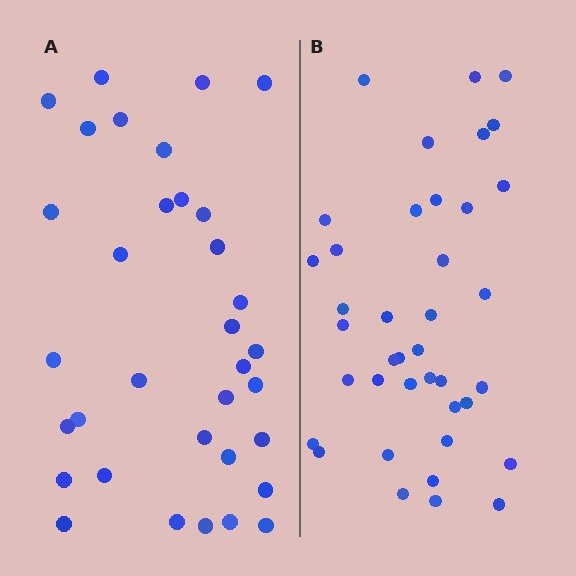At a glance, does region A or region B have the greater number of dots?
Region B (the right region) has more dots.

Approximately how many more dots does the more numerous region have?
Region B has about 5 more dots than region A.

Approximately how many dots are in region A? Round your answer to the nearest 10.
About 30 dots. (The exact count is 34, which rounds to 30.)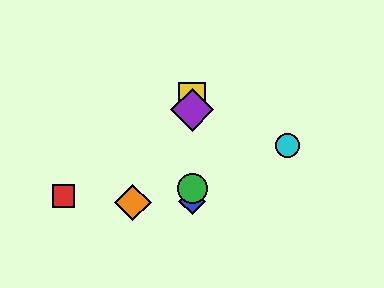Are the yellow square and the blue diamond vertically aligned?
Yes, both are at x≈192.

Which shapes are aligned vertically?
The blue diamond, the green circle, the yellow square, the purple diamond are aligned vertically.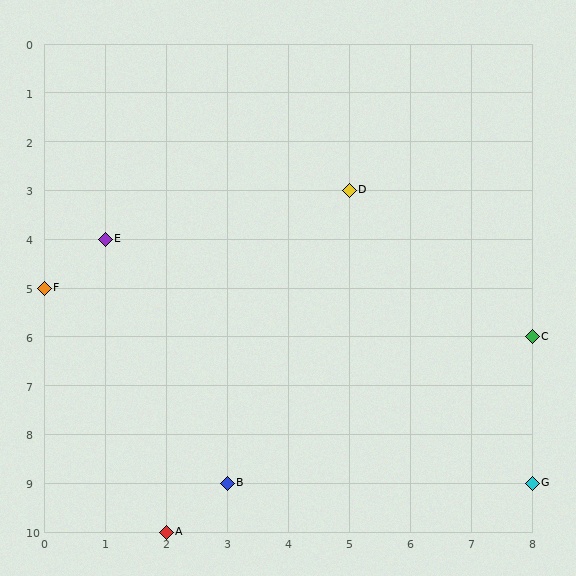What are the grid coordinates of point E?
Point E is at grid coordinates (1, 4).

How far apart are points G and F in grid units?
Points G and F are 8 columns and 4 rows apart (about 8.9 grid units diagonally).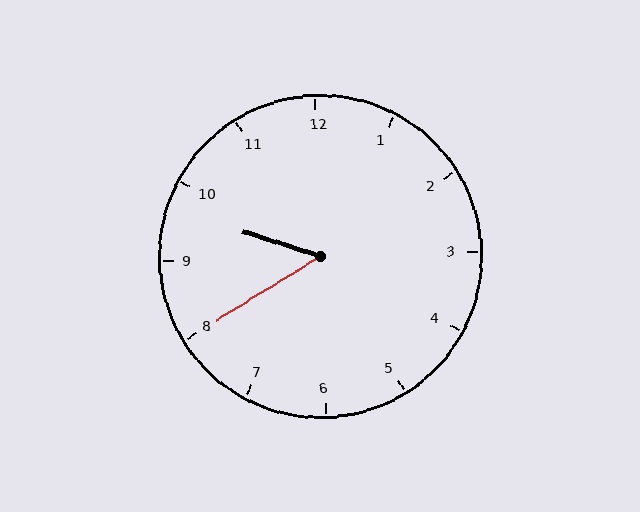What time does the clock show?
9:40.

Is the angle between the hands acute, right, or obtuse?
It is acute.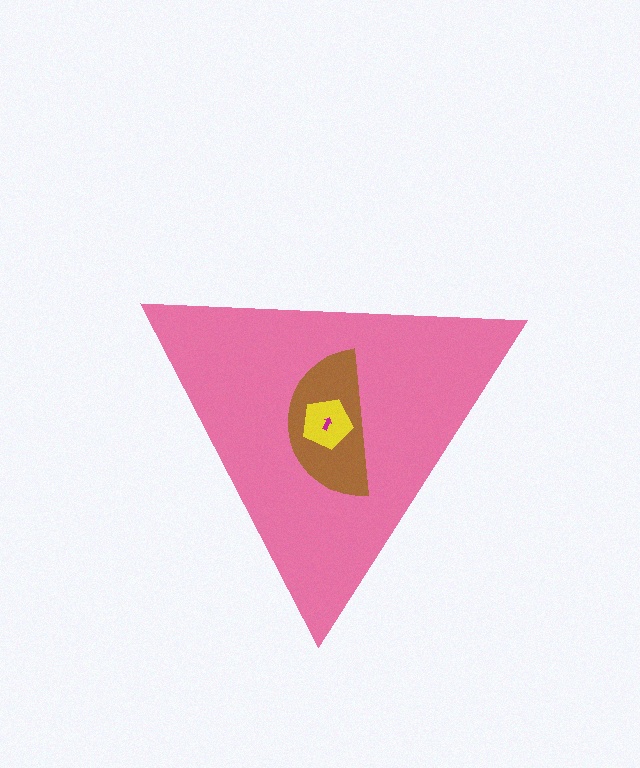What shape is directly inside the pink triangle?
The brown semicircle.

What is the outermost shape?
The pink triangle.